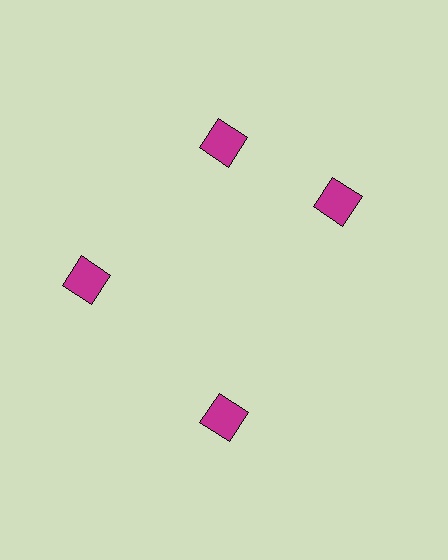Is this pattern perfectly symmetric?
No. The 4 magenta diamonds are arranged in a ring, but one element near the 3 o'clock position is rotated out of alignment along the ring, breaking the 4-fold rotational symmetry.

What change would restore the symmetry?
The symmetry would be restored by rotating it back into even spacing with its neighbors so that all 4 diamonds sit at equal angles and equal distance from the center.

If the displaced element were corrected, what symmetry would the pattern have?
It would have 4-fold rotational symmetry — the pattern would map onto itself every 90 degrees.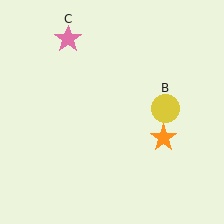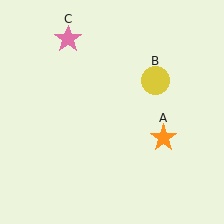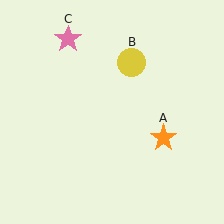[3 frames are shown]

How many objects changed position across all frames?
1 object changed position: yellow circle (object B).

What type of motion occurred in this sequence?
The yellow circle (object B) rotated counterclockwise around the center of the scene.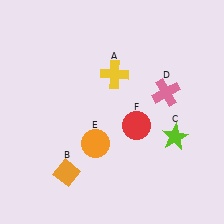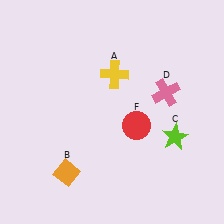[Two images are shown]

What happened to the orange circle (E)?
The orange circle (E) was removed in Image 2. It was in the bottom-left area of Image 1.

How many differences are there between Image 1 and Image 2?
There is 1 difference between the two images.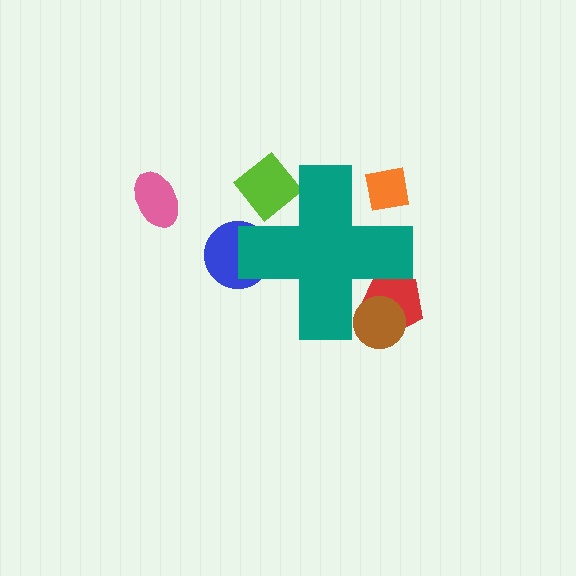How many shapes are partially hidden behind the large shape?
5 shapes are partially hidden.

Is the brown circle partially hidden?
Yes, the brown circle is partially hidden behind the teal cross.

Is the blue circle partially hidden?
Yes, the blue circle is partially hidden behind the teal cross.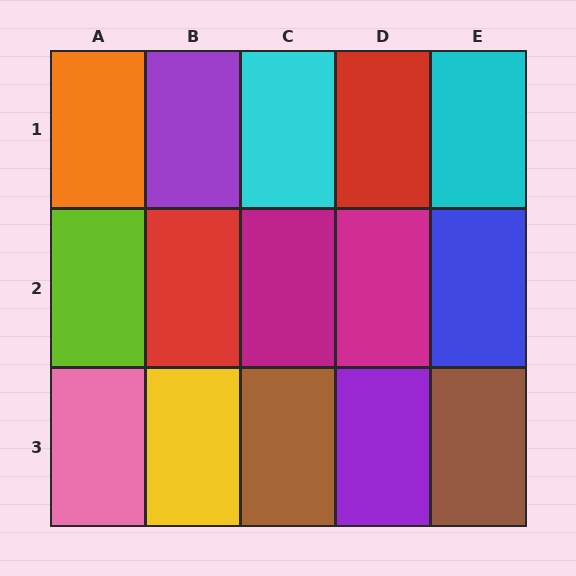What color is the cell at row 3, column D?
Purple.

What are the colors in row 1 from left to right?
Orange, purple, cyan, red, cyan.